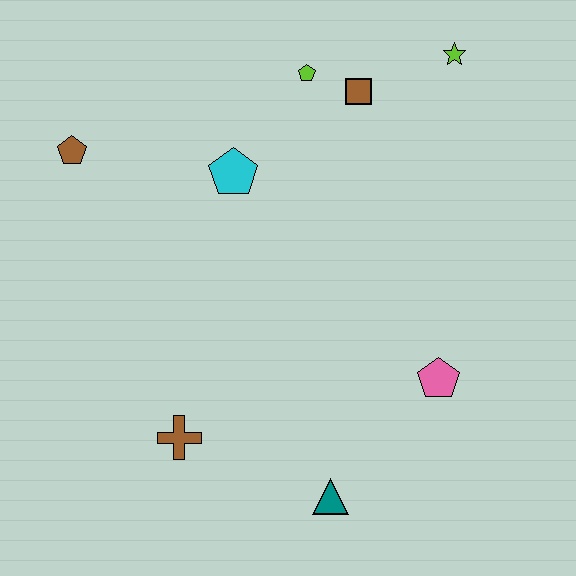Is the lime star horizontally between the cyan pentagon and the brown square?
No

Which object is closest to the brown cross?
The teal triangle is closest to the brown cross.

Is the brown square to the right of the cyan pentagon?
Yes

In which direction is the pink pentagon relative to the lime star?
The pink pentagon is below the lime star.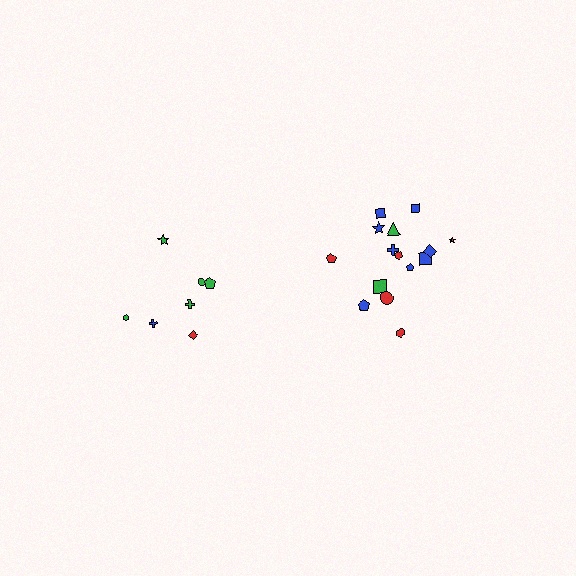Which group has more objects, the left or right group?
The right group.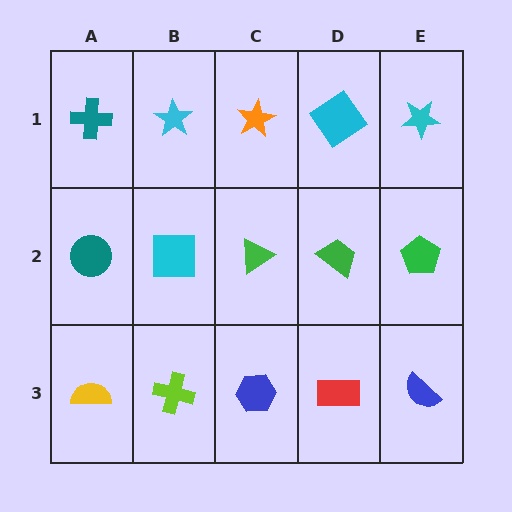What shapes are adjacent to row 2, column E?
A cyan star (row 1, column E), a blue semicircle (row 3, column E), a green trapezoid (row 2, column D).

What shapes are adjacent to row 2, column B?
A cyan star (row 1, column B), a lime cross (row 3, column B), a teal circle (row 2, column A), a green triangle (row 2, column C).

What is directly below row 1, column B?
A cyan square.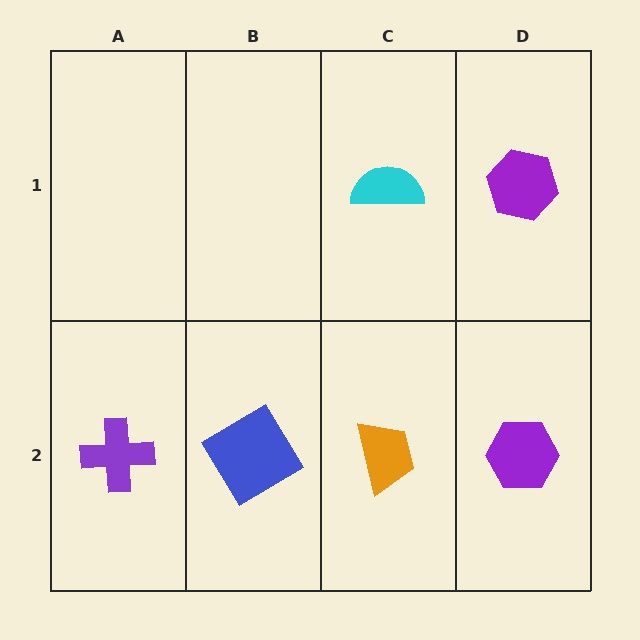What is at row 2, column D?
A purple hexagon.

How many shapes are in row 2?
4 shapes.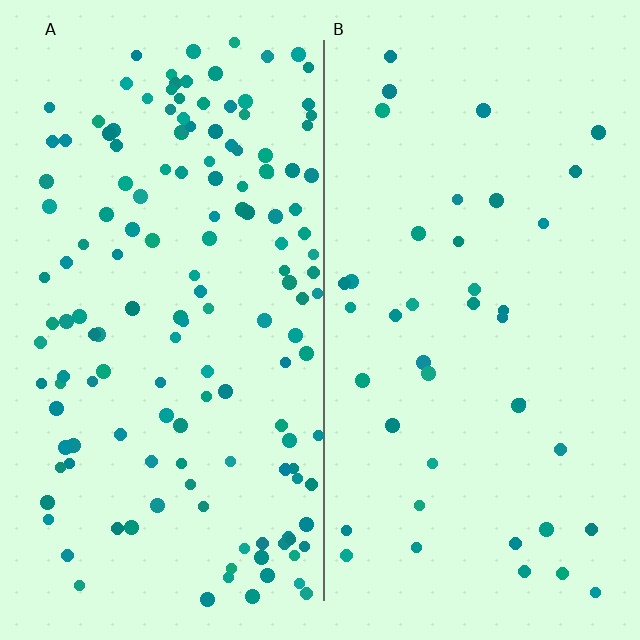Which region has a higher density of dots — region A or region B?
A (the left).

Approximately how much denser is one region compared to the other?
Approximately 3.6× — region A over region B.